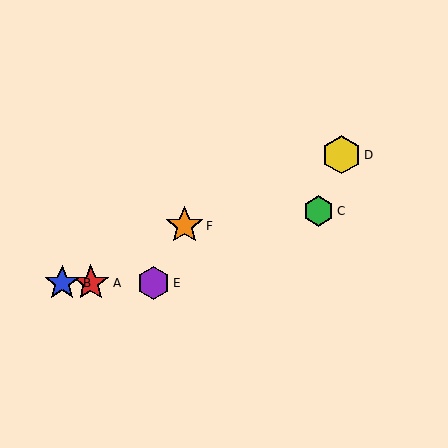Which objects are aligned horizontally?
Objects A, B, E are aligned horizontally.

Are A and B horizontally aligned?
Yes, both are at y≈283.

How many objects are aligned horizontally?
3 objects (A, B, E) are aligned horizontally.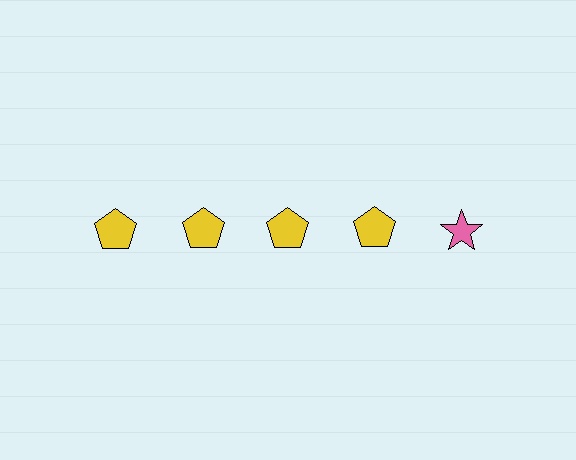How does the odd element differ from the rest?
It differs in both color (pink instead of yellow) and shape (star instead of pentagon).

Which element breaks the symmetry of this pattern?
The pink star in the top row, rightmost column breaks the symmetry. All other shapes are yellow pentagons.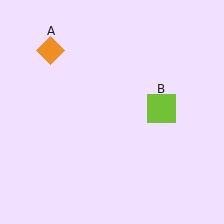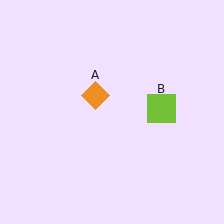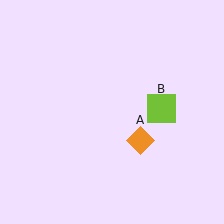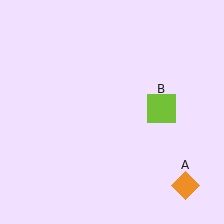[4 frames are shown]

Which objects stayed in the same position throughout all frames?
Lime square (object B) remained stationary.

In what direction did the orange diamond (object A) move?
The orange diamond (object A) moved down and to the right.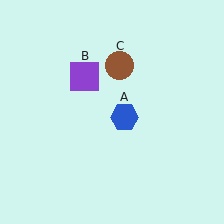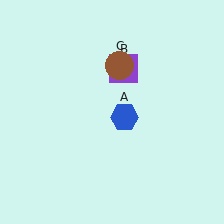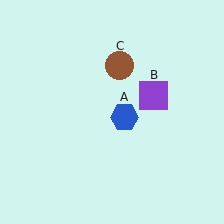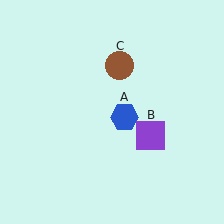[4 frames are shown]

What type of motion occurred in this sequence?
The purple square (object B) rotated clockwise around the center of the scene.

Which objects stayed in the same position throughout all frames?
Blue hexagon (object A) and brown circle (object C) remained stationary.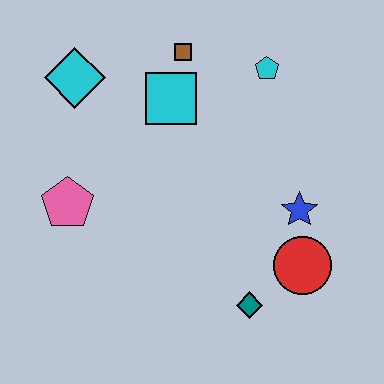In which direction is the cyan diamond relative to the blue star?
The cyan diamond is to the left of the blue star.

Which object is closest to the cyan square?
The brown square is closest to the cyan square.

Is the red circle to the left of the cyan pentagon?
No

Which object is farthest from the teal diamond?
The cyan diamond is farthest from the teal diamond.